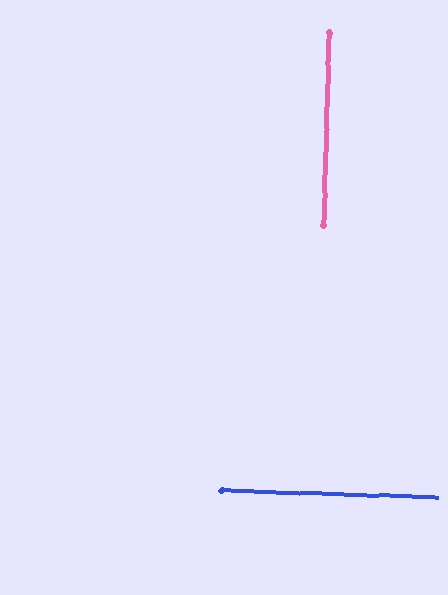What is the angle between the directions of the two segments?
Approximately 90 degrees.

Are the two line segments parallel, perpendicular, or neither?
Perpendicular — they meet at approximately 90°.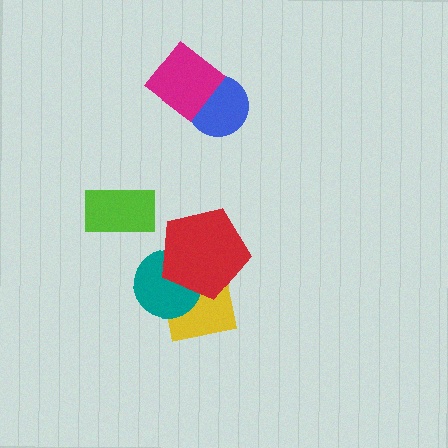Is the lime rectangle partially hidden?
No, no other shape covers it.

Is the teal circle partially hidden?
Yes, it is partially covered by another shape.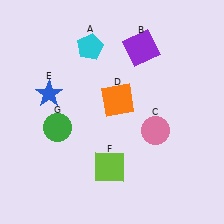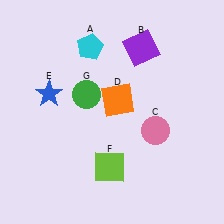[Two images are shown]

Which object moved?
The green circle (G) moved up.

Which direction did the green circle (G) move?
The green circle (G) moved up.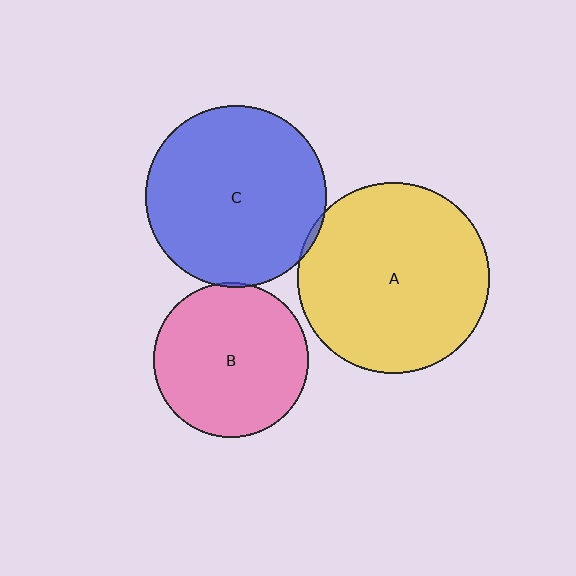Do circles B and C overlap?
Yes.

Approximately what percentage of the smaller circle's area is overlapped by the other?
Approximately 5%.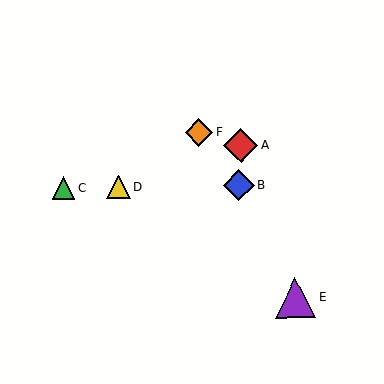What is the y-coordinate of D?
Object D is at y≈188.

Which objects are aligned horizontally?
Objects B, C, D are aligned horizontally.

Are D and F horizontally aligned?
No, D is at y≈188 and F is at y≈132.